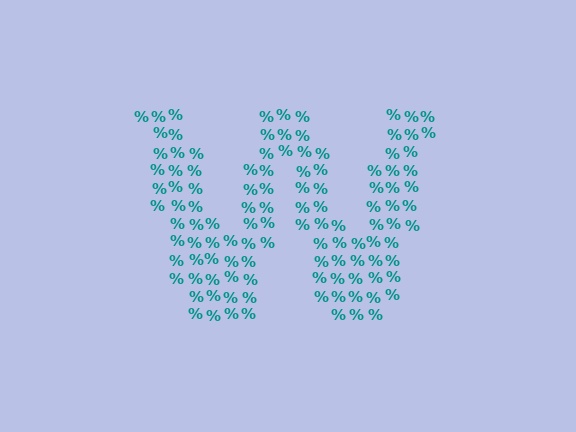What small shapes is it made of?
It is made of small percent signs.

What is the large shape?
The large shape is the letter W.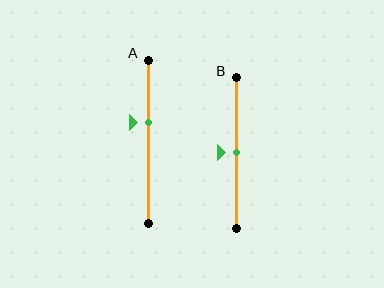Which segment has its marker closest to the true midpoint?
Segment B has its marker closest to the true midpoint.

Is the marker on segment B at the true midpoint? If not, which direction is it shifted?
Yes, the marker on segment B is at the true midpoint.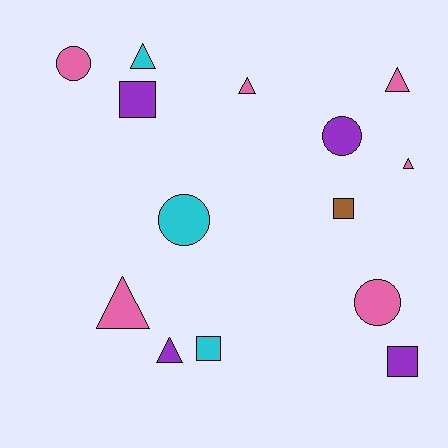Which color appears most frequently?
Pink, with 6 objects.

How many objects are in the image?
There are 14 objects.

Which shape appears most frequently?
Triangle, with 6 objects.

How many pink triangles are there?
There are 4 pink triangles.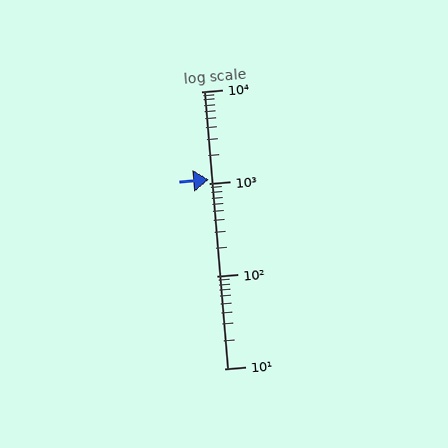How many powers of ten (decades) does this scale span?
The scale spans 3 decades, from 10 to 10000.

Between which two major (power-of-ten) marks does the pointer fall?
The pointer is between 1000 and 10000.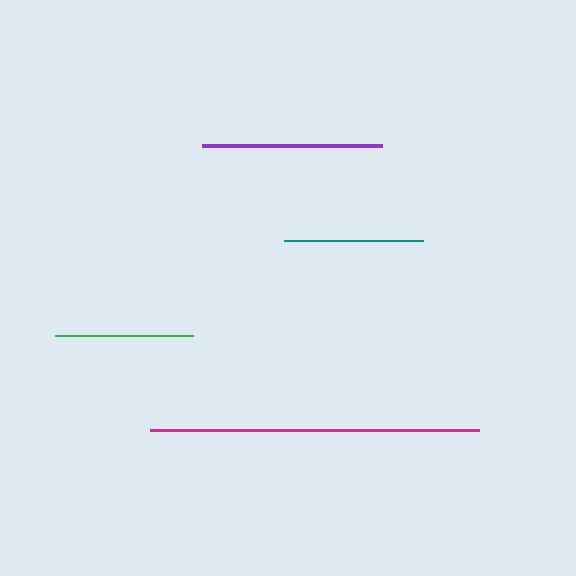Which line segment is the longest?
The magenta line is the longest at approximately 328 pixels.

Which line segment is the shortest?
The green line is the shortest at approximately 138 pixels.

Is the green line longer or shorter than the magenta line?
The magenta line is longer than the green line.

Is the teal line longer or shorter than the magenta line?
The magenta line is longer than the teal line.